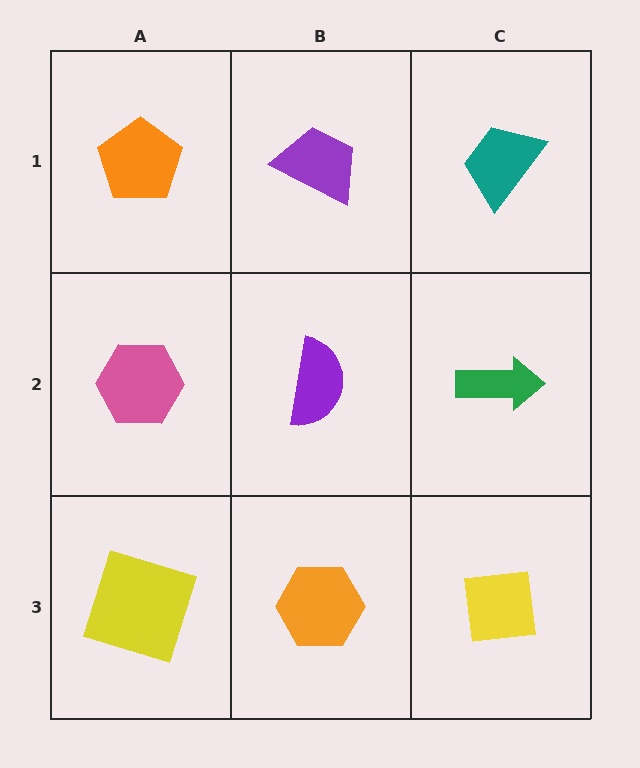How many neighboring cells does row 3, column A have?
2.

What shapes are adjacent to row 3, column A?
A pink hexagon (row 2, column A), an orange hexagon (row 3, column B).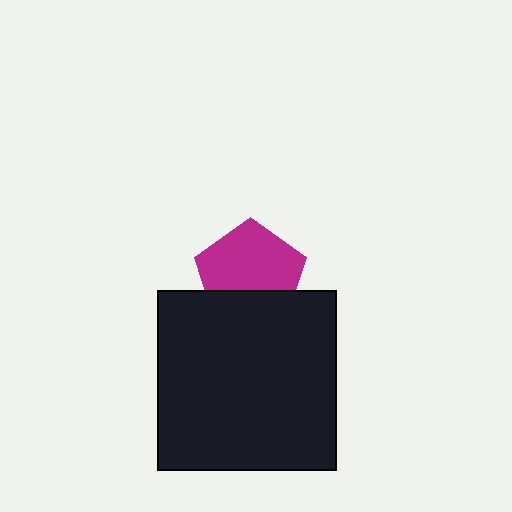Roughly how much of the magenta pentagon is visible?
Most of it is visible (roughly 67%).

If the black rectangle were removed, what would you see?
You would see the complete magenta pentagon.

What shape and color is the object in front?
The object in front is a black rectangle.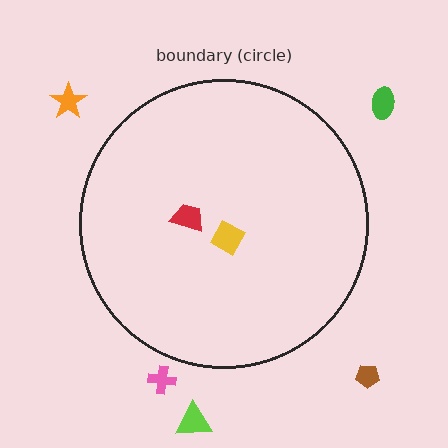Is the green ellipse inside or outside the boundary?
Outside.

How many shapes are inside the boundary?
2 inside, 5 outside.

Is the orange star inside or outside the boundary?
Outside.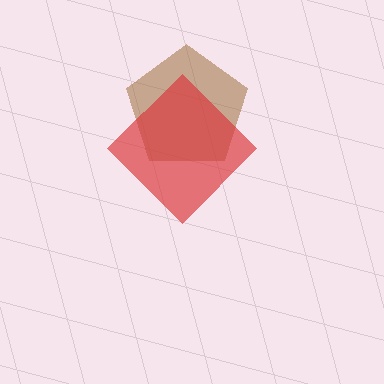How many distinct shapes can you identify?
There are 2 distinct shapes: a brown pentagon, a red diamond.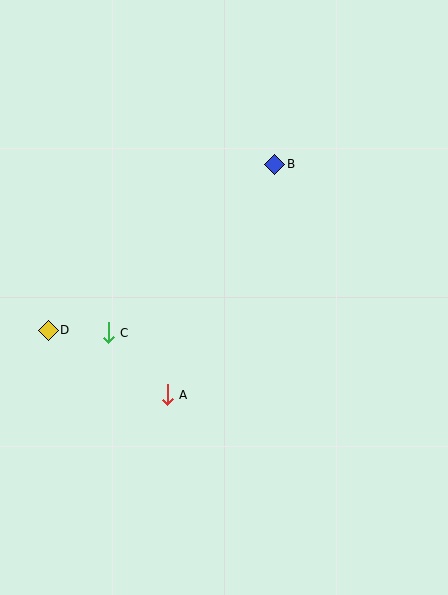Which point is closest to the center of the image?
Point A at (167, 395) is closest to the center.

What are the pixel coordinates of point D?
Point D is at (48, 330).